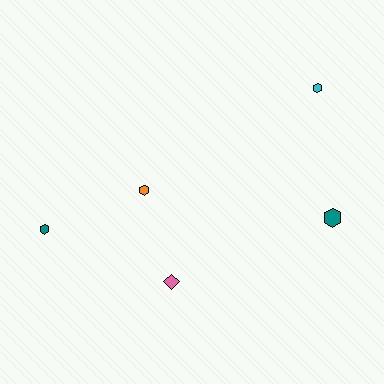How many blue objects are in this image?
There are no blue objects.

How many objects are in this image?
There are 5 objects.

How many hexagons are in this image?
There are 4 hexagons.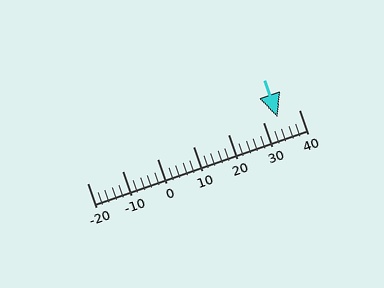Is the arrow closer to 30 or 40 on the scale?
The arrow is closer to 30.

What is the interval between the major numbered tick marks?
The major tick marks are spaced 10 units apart.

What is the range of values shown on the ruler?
The ruler shows values from -20 to 40.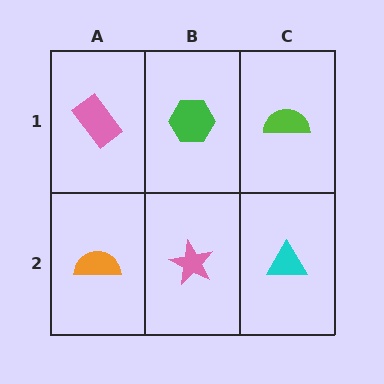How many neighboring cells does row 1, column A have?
2.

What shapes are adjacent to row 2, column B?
A green hexagon (row 1, column B), an orange semicircle (row 2, column A), a cyan triangle (row 2, column C).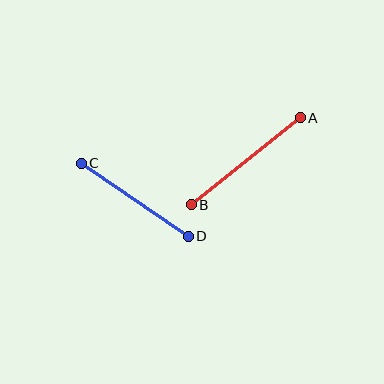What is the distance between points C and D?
The distance is approximately 129 pixels.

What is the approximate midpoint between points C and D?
The midpoint is at approximately (135, 200) pixels.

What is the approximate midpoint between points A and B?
The midpoint is at approximately (246, 161) pixels.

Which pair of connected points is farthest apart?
Points A and B are farthest apart.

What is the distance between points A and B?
The distance is approximately 139 pixels.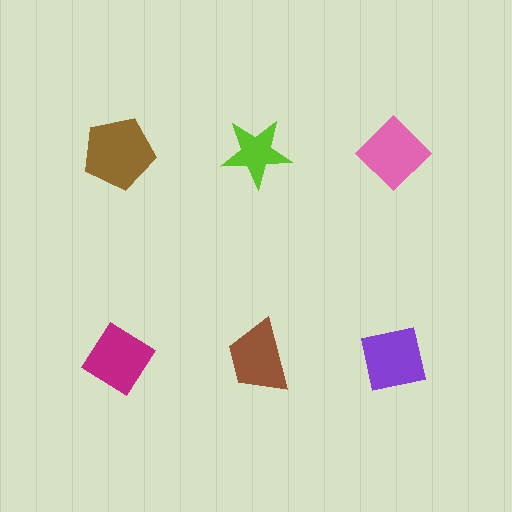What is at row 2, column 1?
A magenta diamond.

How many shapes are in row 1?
3 shapes.